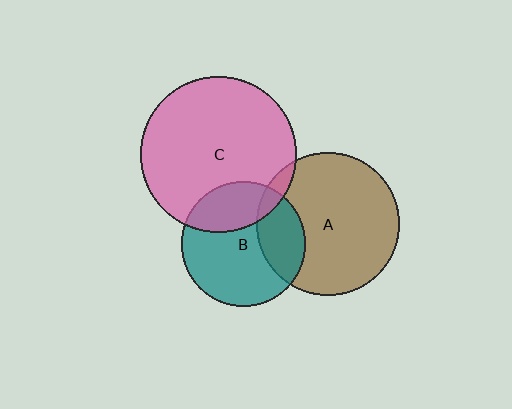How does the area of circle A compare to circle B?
Approximately 1.3 times.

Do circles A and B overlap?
Yes.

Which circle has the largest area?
Circle C (pink).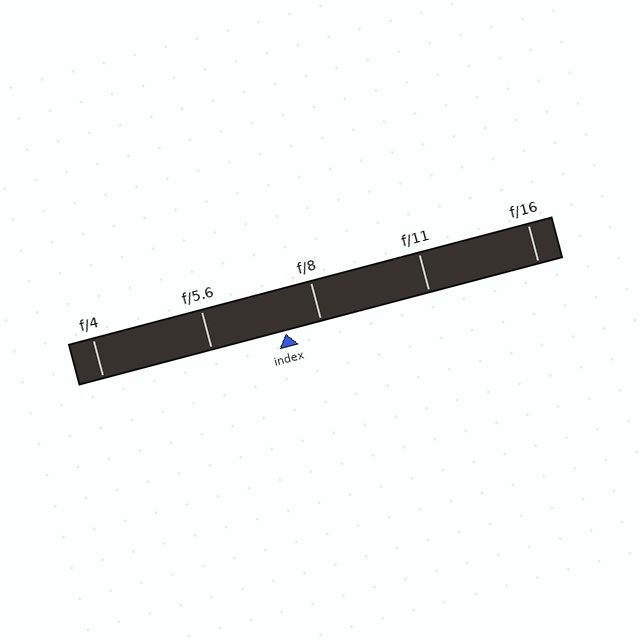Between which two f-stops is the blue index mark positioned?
The index mark is between f/5.6 and f/8.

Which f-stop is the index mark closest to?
The index mark is closest to f/8.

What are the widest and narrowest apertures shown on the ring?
The widest aperture shown is f/4 and the narrowest is f/16.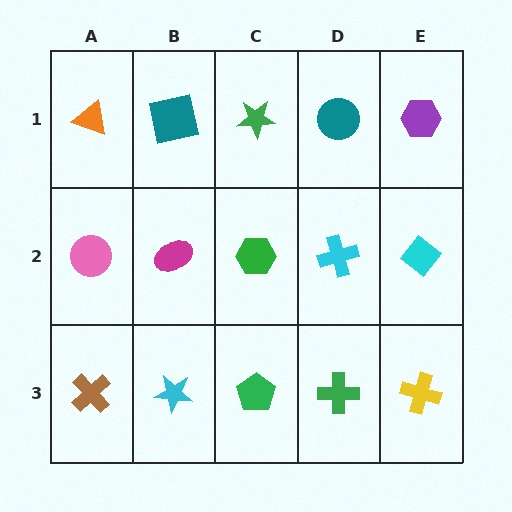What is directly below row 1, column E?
A cyan diamond.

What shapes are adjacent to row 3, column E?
A cyan diamond (row 2, column E), a green cross (row 3, column D).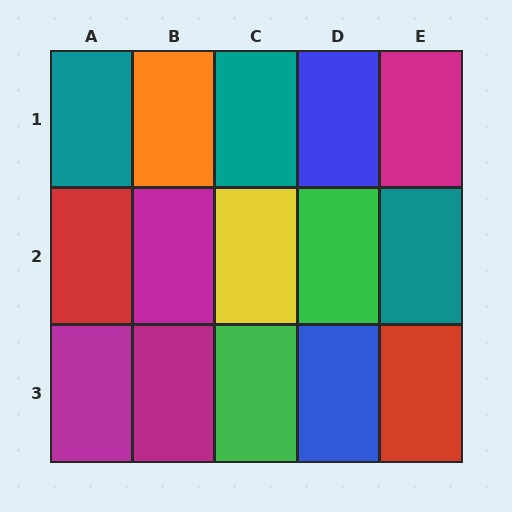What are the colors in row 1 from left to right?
Teal, orange, teal, blue, magenta.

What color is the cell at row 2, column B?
Magenta.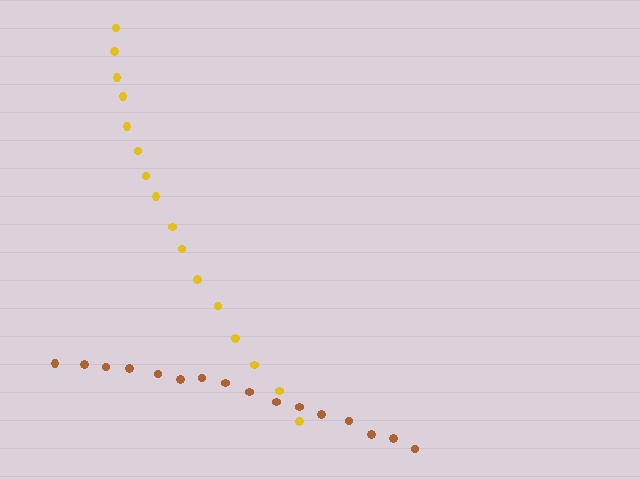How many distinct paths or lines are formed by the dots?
There are 2 distinct paths.